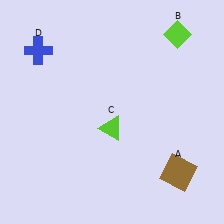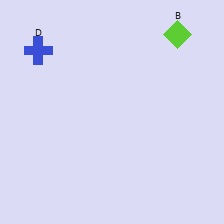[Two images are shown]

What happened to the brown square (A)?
The brown square (A) was removed in Image 2. It was in the bottom-right area of Image 1.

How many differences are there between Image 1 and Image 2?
There are 2 differences between the two images.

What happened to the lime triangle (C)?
The lime triangle (C) was removed in Image 2. It was in the bottom-left area of Image 1.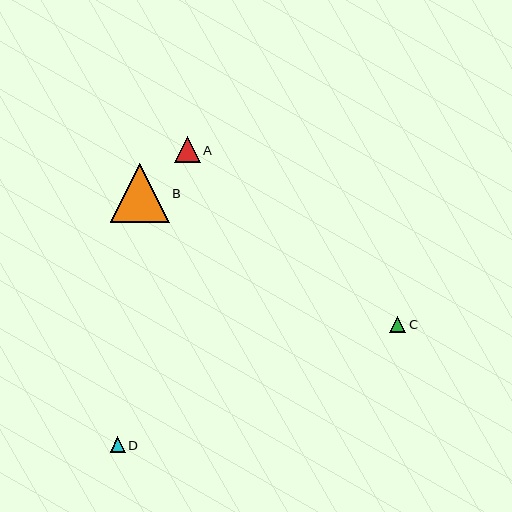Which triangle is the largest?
Triangle B is the largest with a size of approximately 59 pixels.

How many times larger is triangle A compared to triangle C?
Triangle A is approximately 1.6 times the size of triangle C.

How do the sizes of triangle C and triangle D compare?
Triangle C and triangle D are approximately the same size.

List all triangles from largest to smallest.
From largest to smallest: B, A, C, D.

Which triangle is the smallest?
Triangle D is the smallest with a size of approximately 15 pixels.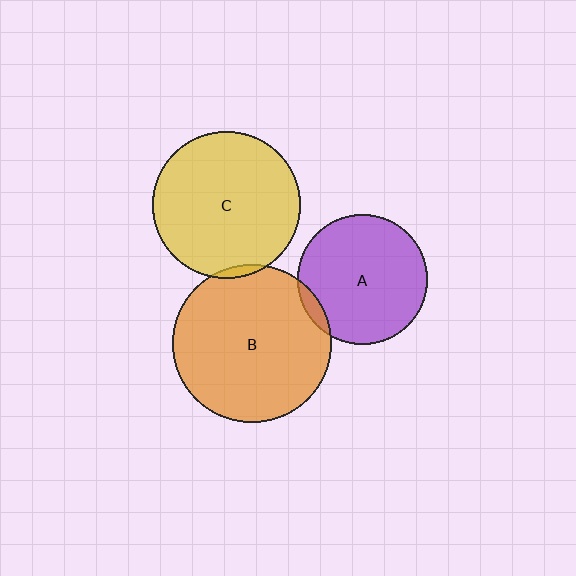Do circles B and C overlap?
Yes.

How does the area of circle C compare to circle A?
Approximately 1.3 times.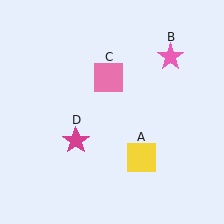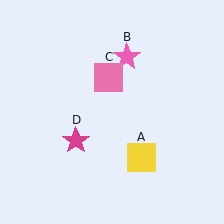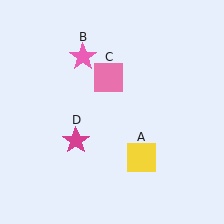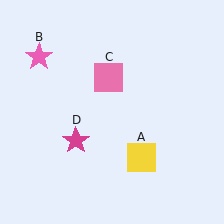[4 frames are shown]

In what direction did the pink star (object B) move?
The pink star (object B) moved left.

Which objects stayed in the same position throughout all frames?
Yellow square (object A) and pink square (object C) and magenta star (object D) remained stationary.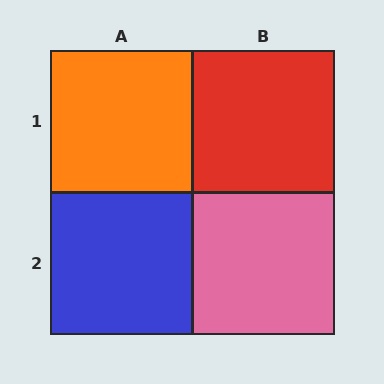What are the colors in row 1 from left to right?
Orange, red.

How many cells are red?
1 cell is red.